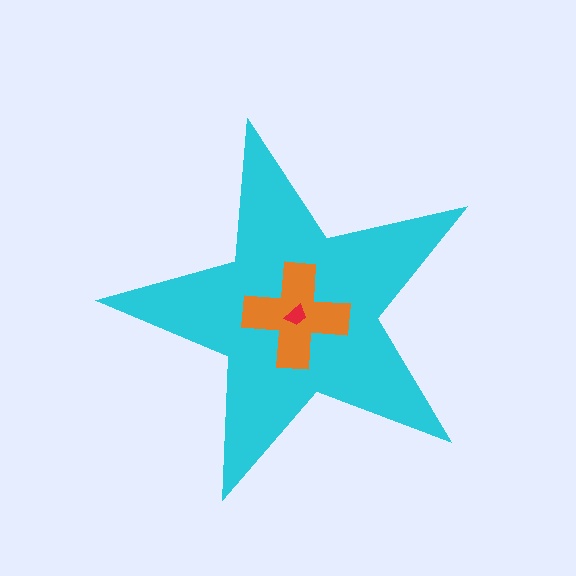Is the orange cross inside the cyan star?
Yes.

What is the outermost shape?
The cyan star.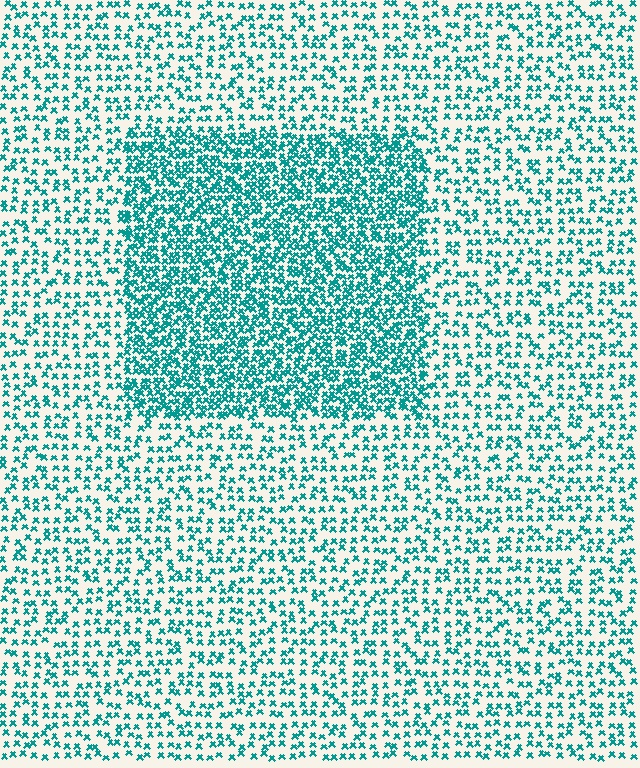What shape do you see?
I see a rectangle.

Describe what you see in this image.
The image contains small teal elements arranged at two different densities. A rectangle-shaped region is visible where the elements are more densely packed than the surrounding area.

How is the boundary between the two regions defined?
The boundary is defined by a change in element density (approximately 2.2x ratio). All elements are the same color, size, and shape.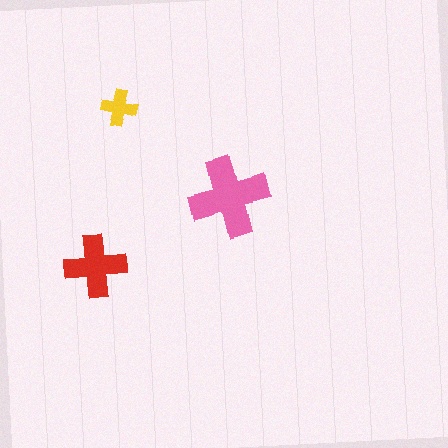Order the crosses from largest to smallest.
the pink one, the red one, the yellow one.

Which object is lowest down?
The red cross is bottommost.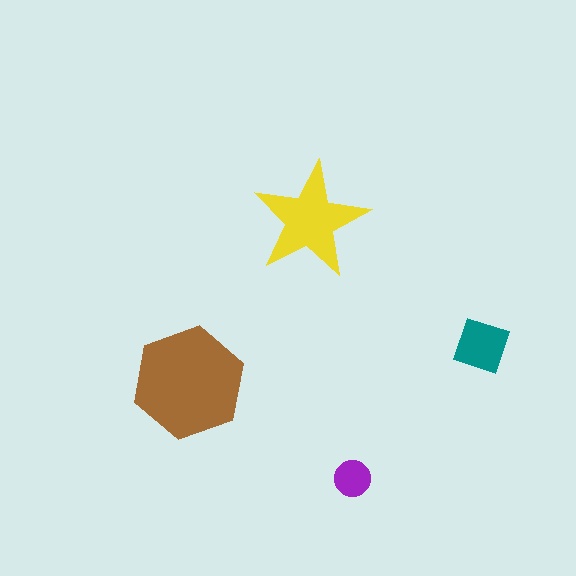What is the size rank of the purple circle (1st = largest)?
4th.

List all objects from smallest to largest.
The purple circle, the teal diamond, the yellow star, the brown hexagon.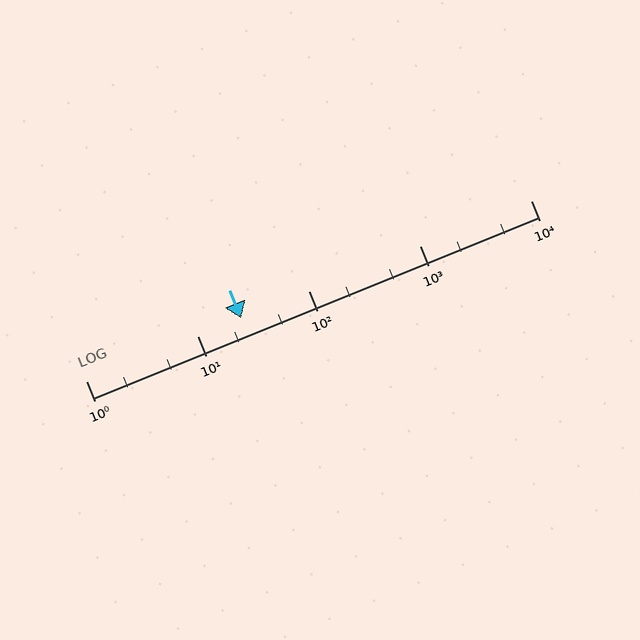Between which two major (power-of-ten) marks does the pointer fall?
The pointer is between 10 and 100.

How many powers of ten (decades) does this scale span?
The scale spans 4 decades, from 1 to 10000.